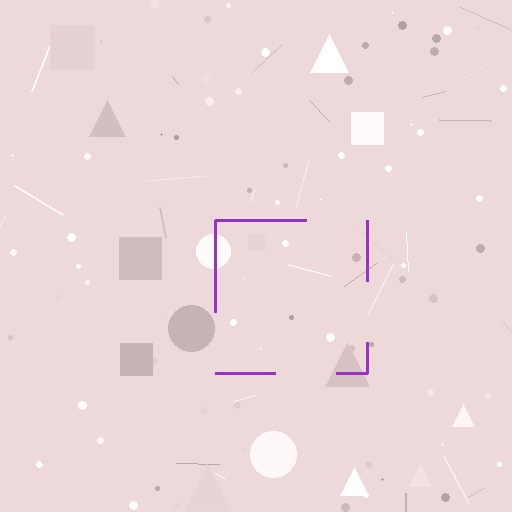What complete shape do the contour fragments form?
The contour fragments form a square.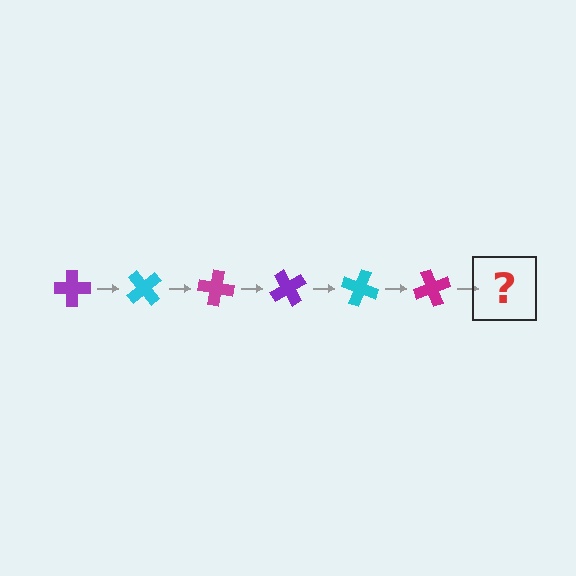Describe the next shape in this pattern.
It should be a purple cross, rotated 300 degrees from the start.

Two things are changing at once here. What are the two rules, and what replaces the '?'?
The two rules are that it rotates 50 degrees each step and the color cycles through purple, cyan, and magenta. The '?' should be a purple cross, rotated 300 degrees from the start.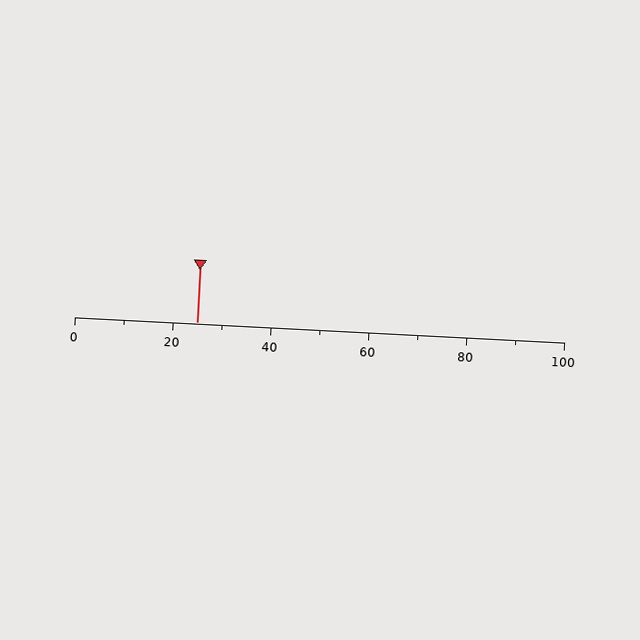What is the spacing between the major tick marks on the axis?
The major ticks are spaced 20 apart.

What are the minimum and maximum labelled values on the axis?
The axis runs from 0 to 100.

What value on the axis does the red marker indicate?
The marker indicates approximately 25.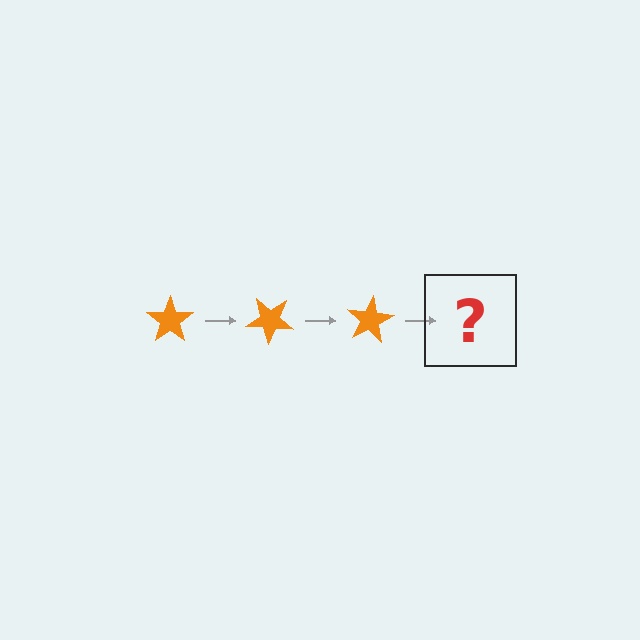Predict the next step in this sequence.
The next step is an orange star rotated 120 degrees.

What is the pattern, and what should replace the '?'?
The pattern is that the star rotates 40 degrees each step. The '?' should be an orange star rotated 120 degrees.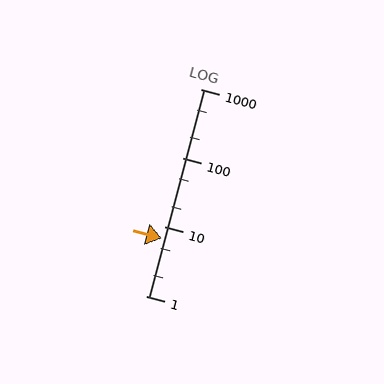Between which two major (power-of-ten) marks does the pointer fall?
The pointer is between 1 and 10.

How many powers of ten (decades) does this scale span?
The scale spans 3 decades, from 1 to 1000.